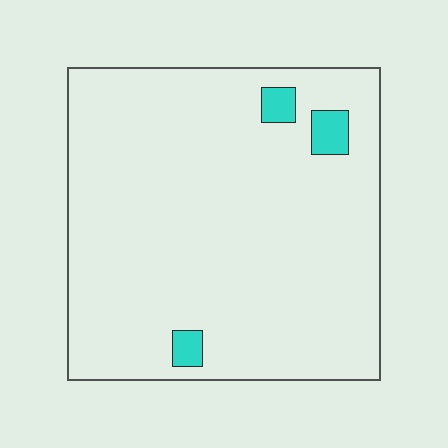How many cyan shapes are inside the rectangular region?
3.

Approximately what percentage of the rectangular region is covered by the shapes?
Approximately 5%.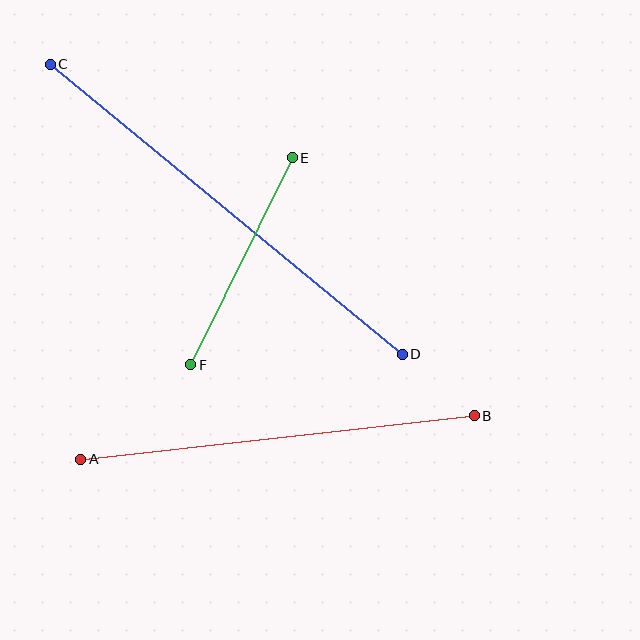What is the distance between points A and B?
The distance is approximately 396 pixels.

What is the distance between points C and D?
The distance is approximately 456 pixels.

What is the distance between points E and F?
The distance is approximately 231 pixels.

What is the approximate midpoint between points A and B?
The midpoint is at approximately (277, 437) pixels.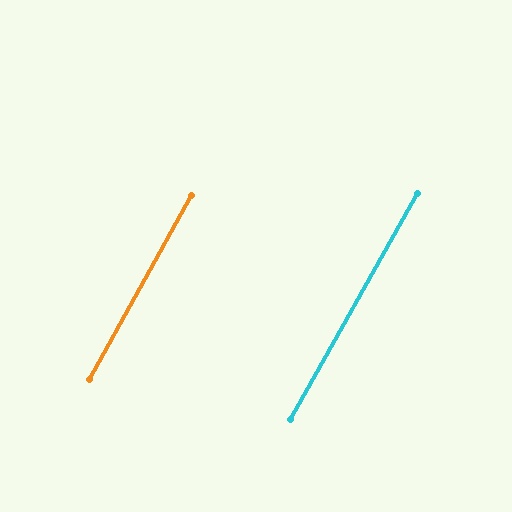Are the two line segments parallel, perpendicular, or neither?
Parallel — their directions differ by only 0.4°.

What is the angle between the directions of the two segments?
Approximately 0 degrees.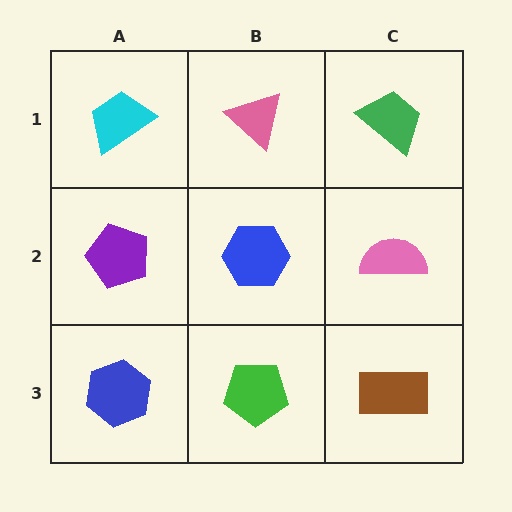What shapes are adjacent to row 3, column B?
A blue hexagon (row 2, column B), a blue hexagon (row 3, column A), a brown rectangle (row 3, column C).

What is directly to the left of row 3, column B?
A blue hexagon.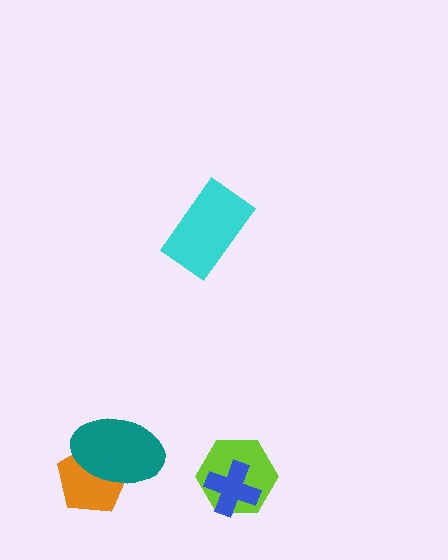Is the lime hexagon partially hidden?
Yes, it is partially covered by another shape.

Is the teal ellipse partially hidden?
No, no other shape covers it.